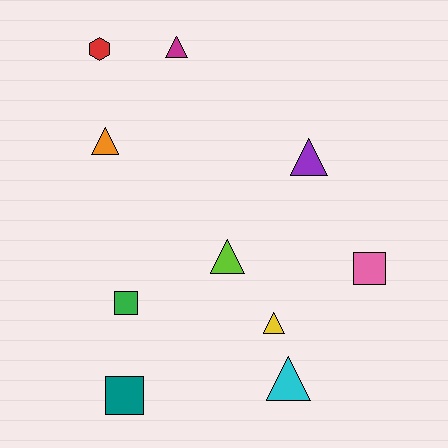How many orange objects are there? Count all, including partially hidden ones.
There is 1 orange object.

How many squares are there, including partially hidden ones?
There are 3 squares.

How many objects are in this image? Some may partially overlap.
There are 10 objects.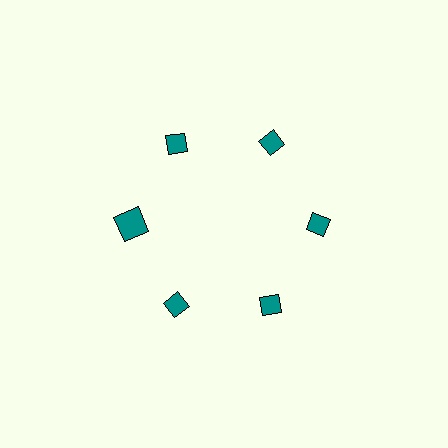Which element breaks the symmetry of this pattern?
The teal square at roughly the 9 o'clock position breaks the symmetry. All other shapes are teal diamonds.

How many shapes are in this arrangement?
There are 6 shapes arranged in a ring pattern.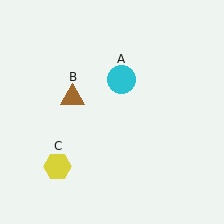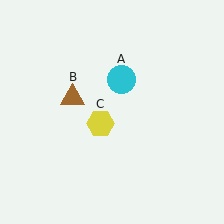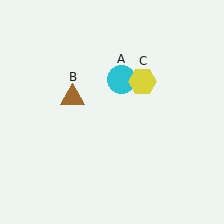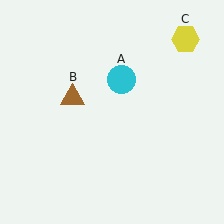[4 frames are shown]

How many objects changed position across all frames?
1 object changed position: yellow hexagon (object C).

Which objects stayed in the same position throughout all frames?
Cyan circle (object A) and brown triangle (object B) remained stationary.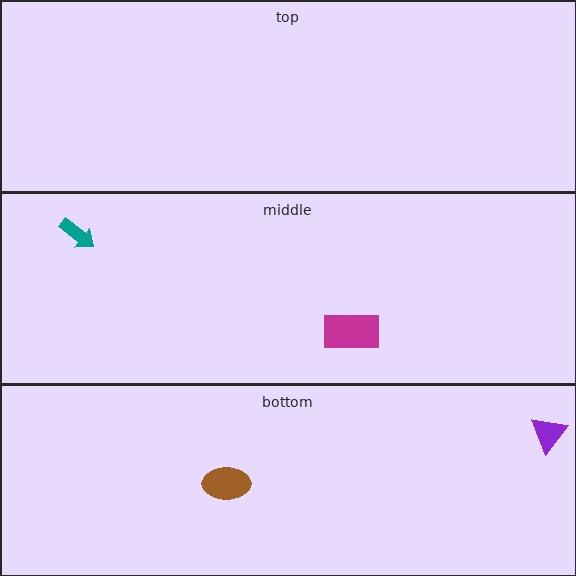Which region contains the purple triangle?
The bottom region.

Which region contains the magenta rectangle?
The middle region.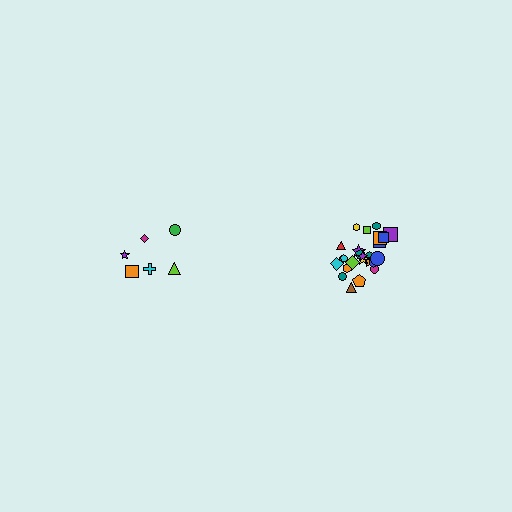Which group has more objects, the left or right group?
The right group.